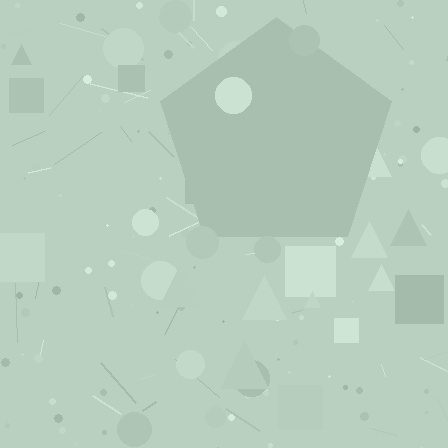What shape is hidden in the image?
A pentagon is hidden in the image.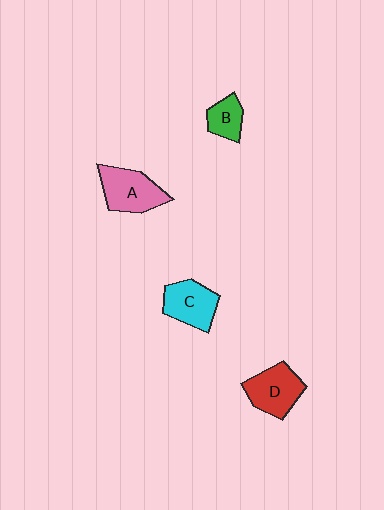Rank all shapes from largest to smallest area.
From largest to smallest: A (pink), D (red), C (cyan), B (green).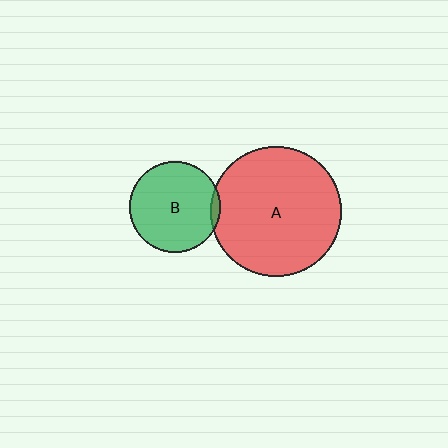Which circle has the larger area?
Circle A (red).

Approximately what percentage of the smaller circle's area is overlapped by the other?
Approximately 5%.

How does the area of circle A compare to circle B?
Approximately 2.0 times.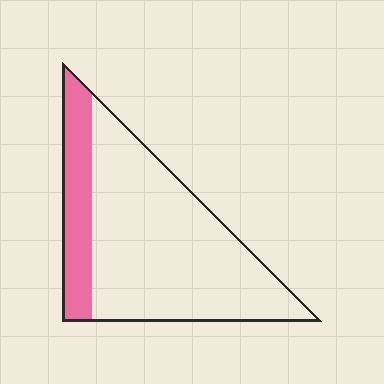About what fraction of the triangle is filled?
About one fifth (1/5).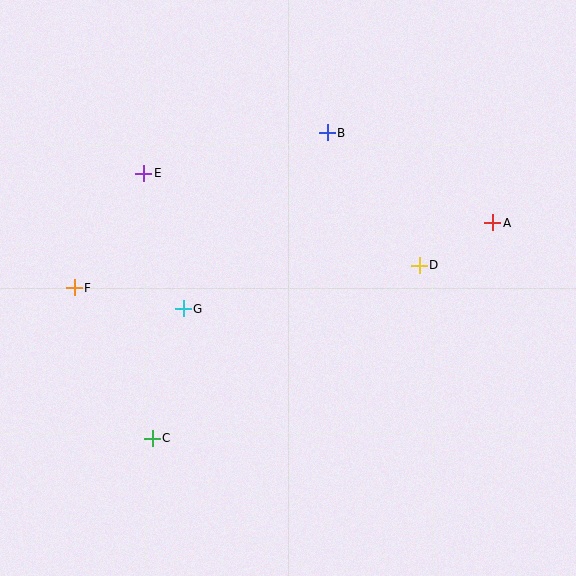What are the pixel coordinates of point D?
Point D is at (419, 265).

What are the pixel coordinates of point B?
Point B is at (327, 133).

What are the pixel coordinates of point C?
Point C is at (152, 439).